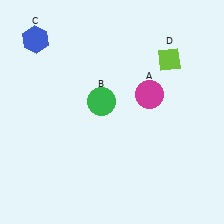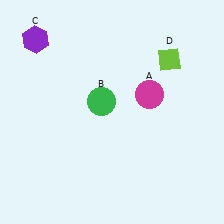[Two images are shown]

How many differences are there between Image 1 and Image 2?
There is 1 difference between the two images.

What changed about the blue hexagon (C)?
In Image 1, C is blue. In Image 2, it changed to purple.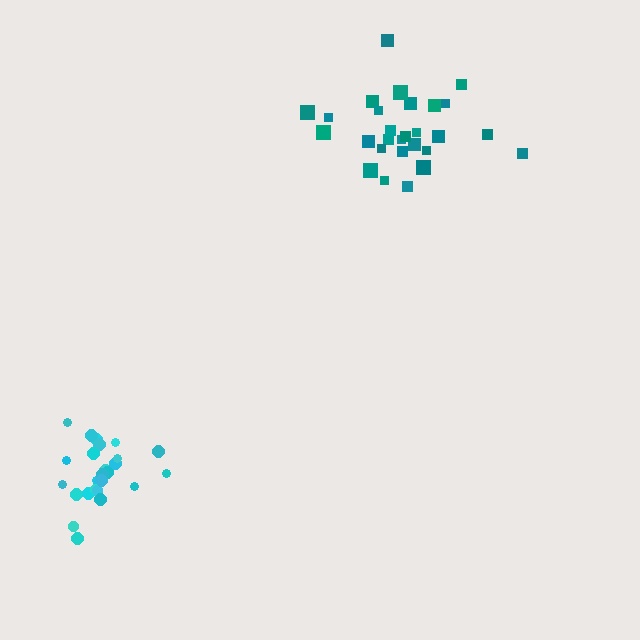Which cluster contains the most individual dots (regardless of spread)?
Teal (29).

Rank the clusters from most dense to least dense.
cyan, teal.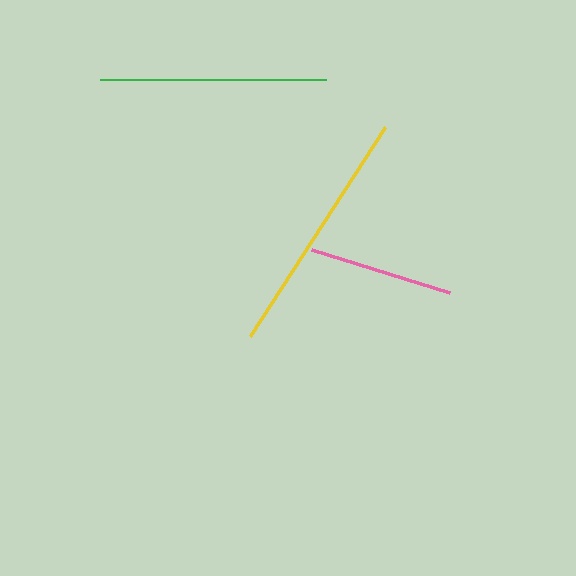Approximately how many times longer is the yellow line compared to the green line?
The yellow line is approximately 1.1 times the length of the green line.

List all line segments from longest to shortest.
From longest to shortest: yellow, green, pink.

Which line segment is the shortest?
The pink line is the shortest at approximately 145 pixels.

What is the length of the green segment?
The green segment is approximately 226 pixels long.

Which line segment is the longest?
The yellow line is the longest at approximately 249 pixels.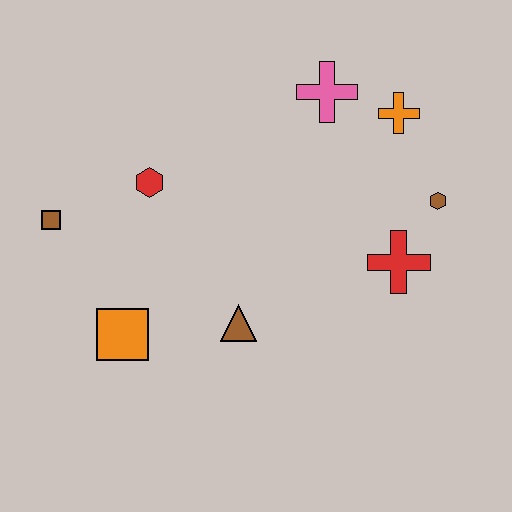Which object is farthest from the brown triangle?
The orange cross is farthest from the brown triangle.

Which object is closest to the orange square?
The brown triangle is closest to the orange square.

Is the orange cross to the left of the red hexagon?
No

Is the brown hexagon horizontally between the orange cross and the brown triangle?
No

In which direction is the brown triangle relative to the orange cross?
The brown triangle is below the orange cross.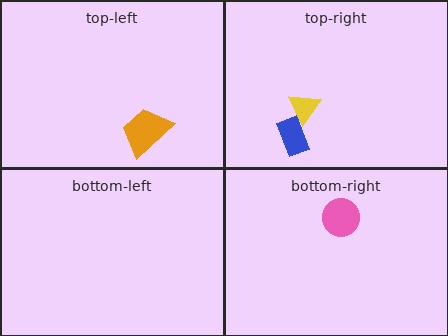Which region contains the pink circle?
The bottom-right region.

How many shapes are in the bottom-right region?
1.